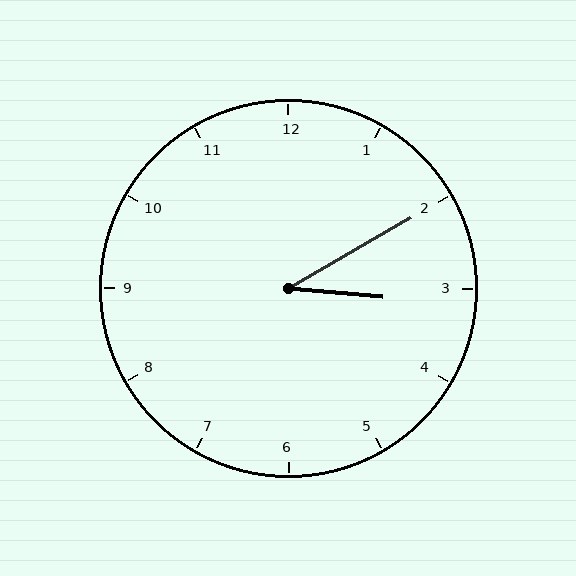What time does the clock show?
3:10.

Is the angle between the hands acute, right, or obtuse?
It is acute.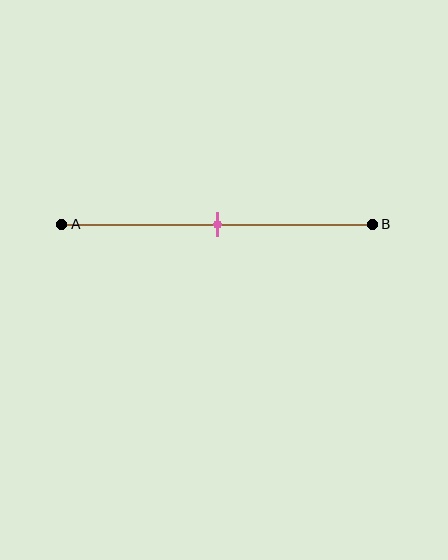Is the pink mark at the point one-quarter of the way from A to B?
No, the mark is at about 50% from A, not at the 25% one-quarter point.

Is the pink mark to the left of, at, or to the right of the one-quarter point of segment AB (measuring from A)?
The pink mark is to the right of the one-quarter point of segment AB.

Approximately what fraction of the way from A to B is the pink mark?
The pink mark is approximately 50% of the way from A to B.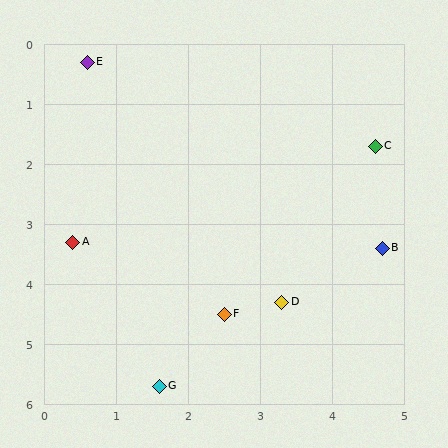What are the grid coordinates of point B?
Point B is at approximately (4.7, 3.4).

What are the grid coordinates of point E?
Point E is at approximately (0.6, 0.3).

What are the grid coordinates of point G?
Point G is at approximately (1.6, 5.7).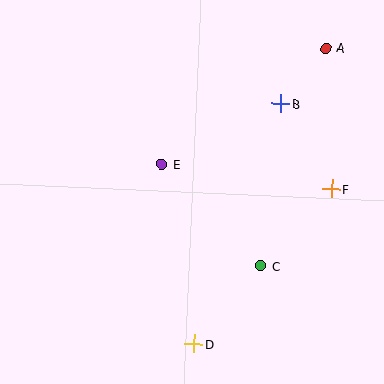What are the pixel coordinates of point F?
Point F is at (332, 189).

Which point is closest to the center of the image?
Point E at (162, 164) is closest to the center.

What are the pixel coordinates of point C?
Point C is at (260, 266).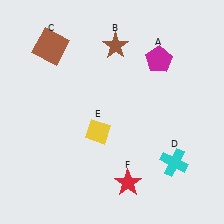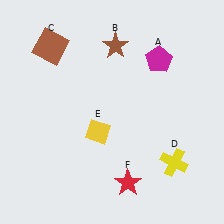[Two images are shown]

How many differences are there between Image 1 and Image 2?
There is 1 difference between the two images.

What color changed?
The cross (D) changed from cyan in Image 1 to yellow in Image 2.